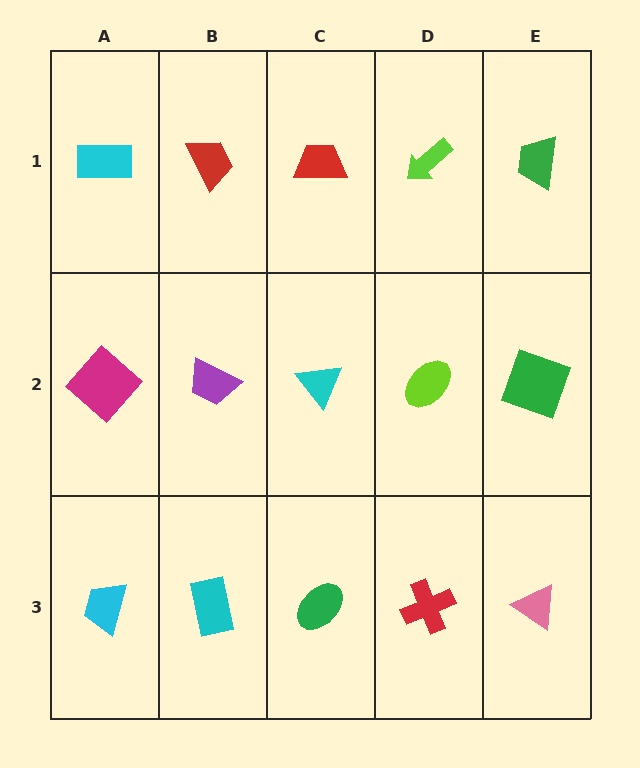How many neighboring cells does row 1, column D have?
3.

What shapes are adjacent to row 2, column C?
A red trapezoid (row 1, column C), a green ellipse (row 3, column C), a purple trapezoid (row 2, column B), a lime ellipse (row 2, column D).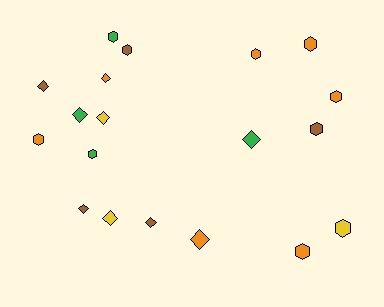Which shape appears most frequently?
Hexagon, with 10 objects.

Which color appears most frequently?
Orange, with 7 objects.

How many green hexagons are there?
There are 2 green hexagons.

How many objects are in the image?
There are 19 objects.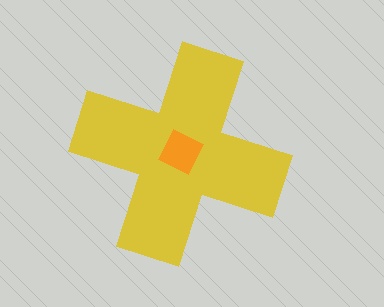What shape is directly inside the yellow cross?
The orange square.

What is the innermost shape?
The orange square.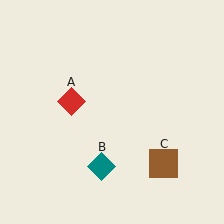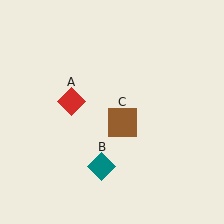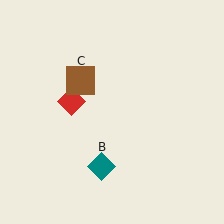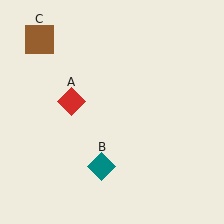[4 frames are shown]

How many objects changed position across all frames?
1 object changed position: brown square (object C).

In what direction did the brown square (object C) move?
The brown square (object C) moved up and to the left.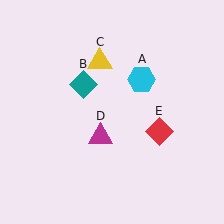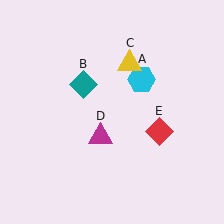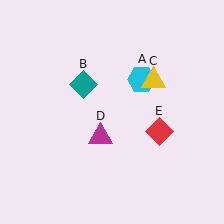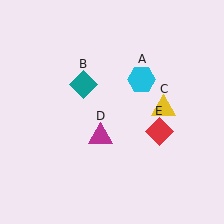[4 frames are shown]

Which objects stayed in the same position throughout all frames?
Cyan hexagon (object A) and teal diamond (object B) and magenta triangle (object D) and red diamond (object E) remained stationary.